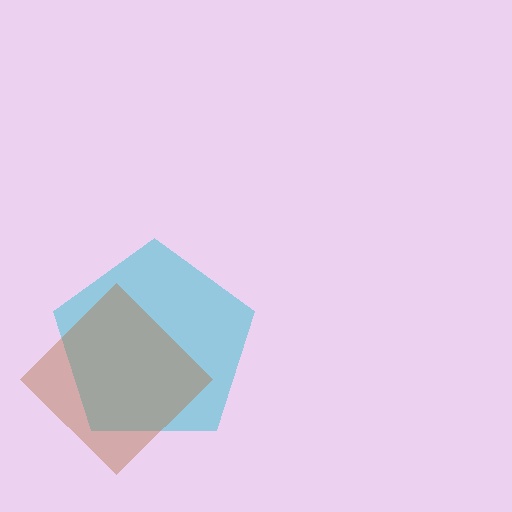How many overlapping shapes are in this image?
There are 2 overlapping shapes in the image.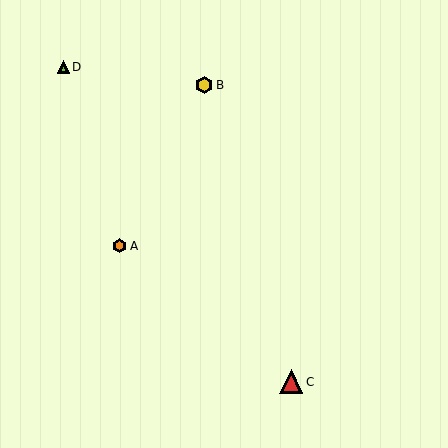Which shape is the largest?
The red triangle (labeled C) is the largest.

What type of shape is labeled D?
Shape D is a lime triangle.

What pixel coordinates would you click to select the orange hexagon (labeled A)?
Click at (119, 246) to select the orange hexagon A.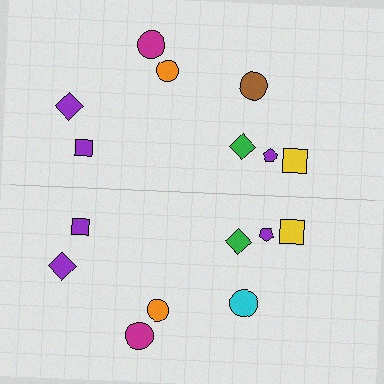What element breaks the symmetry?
The cyan circle on the bottom side breaks the symmetry — its mirror counterpart is brown.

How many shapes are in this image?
There are 16 shapes in this image.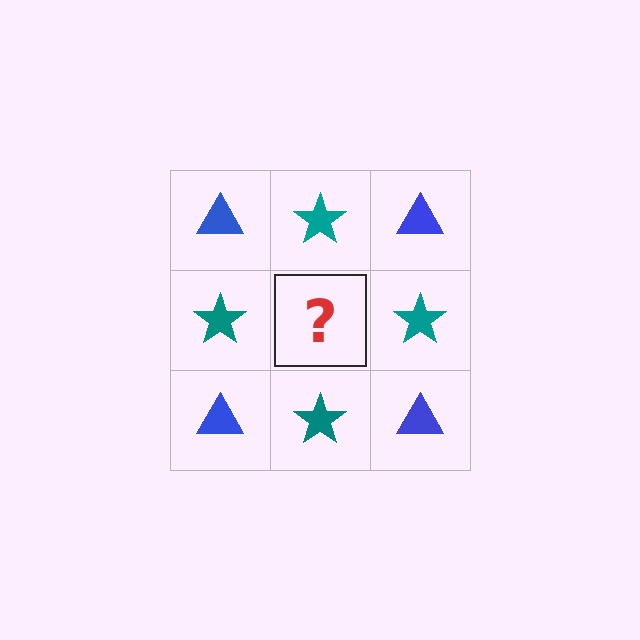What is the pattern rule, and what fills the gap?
The rule is that it alternates blue triangle and teal star in a checkerboard pattern. The gap should be filled with a blue triangle.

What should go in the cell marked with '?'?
The missing cell should contain a blue triangle.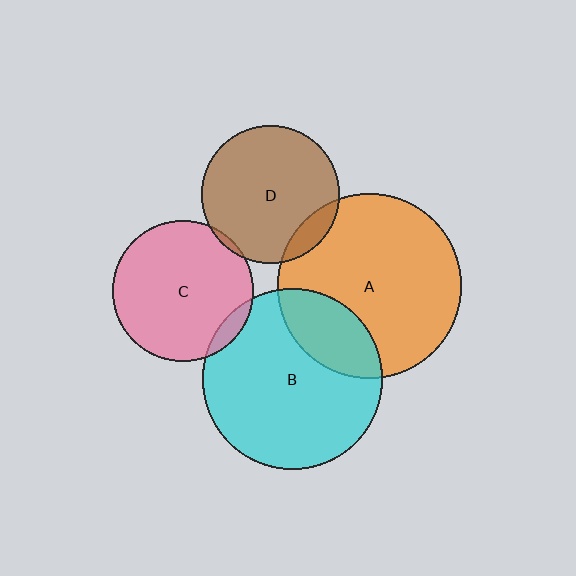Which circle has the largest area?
Circle A (orange).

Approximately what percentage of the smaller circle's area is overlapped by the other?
Approximately 10%.